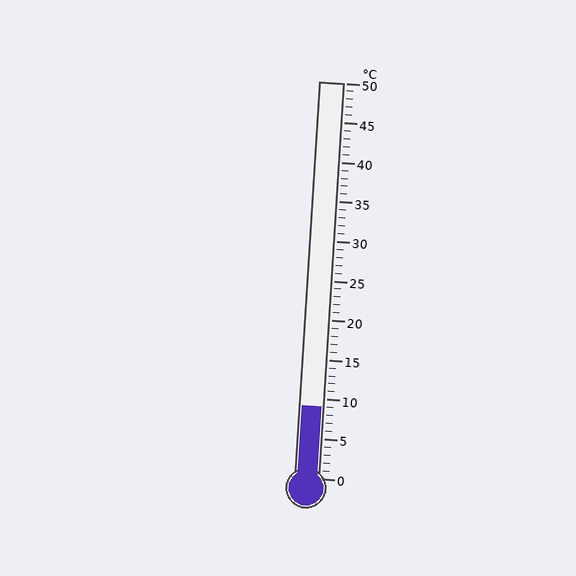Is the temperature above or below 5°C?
The temperature is above 5°C.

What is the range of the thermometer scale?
The thermometer scale ranges from 0°C to 50°C.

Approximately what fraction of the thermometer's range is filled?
The thermometer is filled to approximately 20% of its range.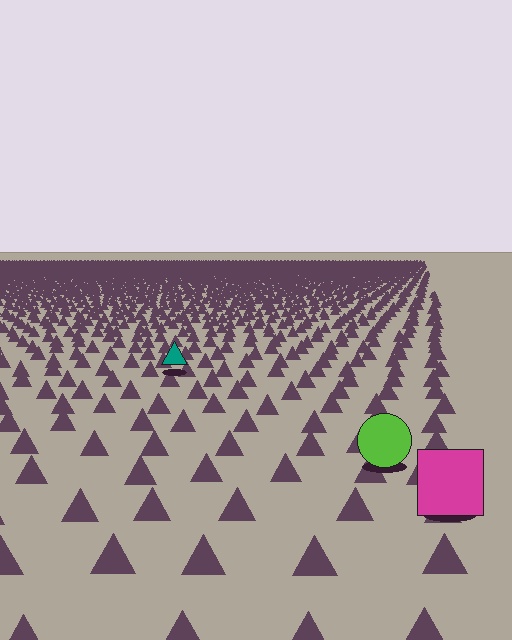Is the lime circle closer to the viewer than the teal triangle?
Yes. The lime circle is closer — you can tell from the texture gradient: the ground texture is coarser near it.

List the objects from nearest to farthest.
From nearest to farthest: the magenta square, the lime circle, the teal triangle.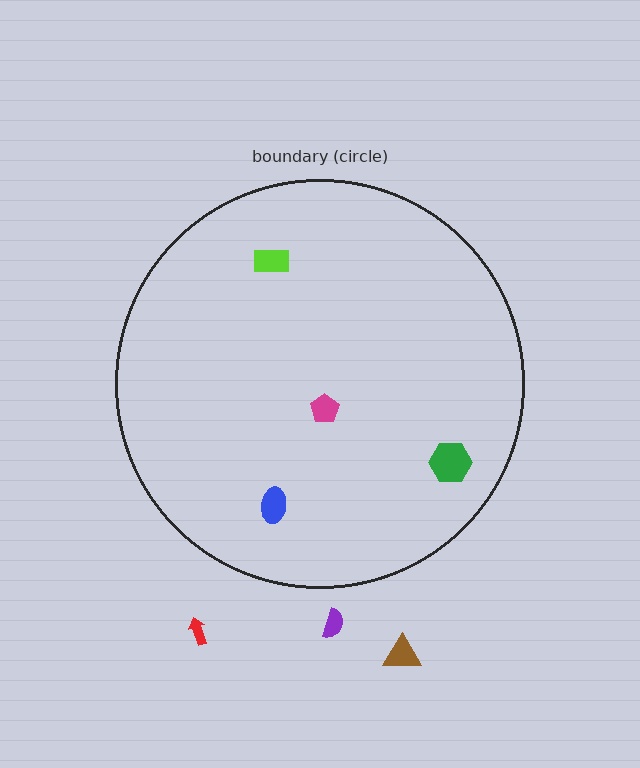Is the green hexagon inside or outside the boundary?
Inside.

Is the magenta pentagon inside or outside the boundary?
Inside.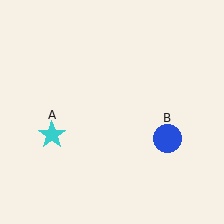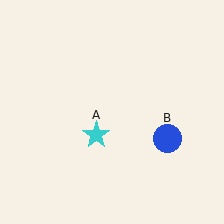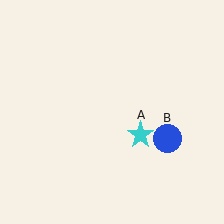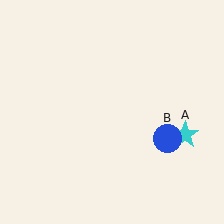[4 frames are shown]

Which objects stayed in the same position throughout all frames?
Blue circle (object B) remained stationary.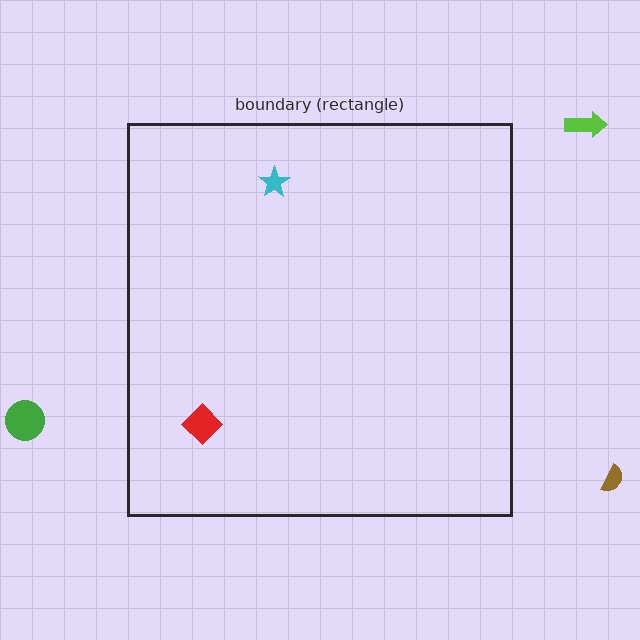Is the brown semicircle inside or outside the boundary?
Outside.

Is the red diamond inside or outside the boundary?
Inside.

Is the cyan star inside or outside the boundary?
Inside.